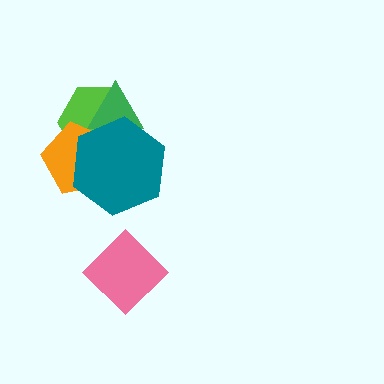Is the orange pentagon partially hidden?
Yes, it is partially covered by another shape.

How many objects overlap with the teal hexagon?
3 objects overlap with the teal hexagon.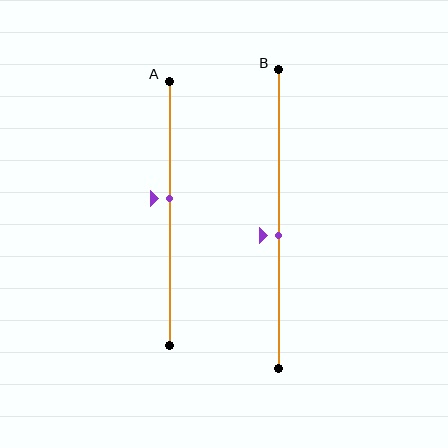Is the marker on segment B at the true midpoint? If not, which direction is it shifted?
No, the marker on segment B is shifted downward by about 5% of the segment length.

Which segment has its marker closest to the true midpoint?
Segment B has its marker closest to the true midpoint.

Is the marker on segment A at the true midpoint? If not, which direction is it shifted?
No, the marker on segment A is shifted upward by about 6% of the segment length.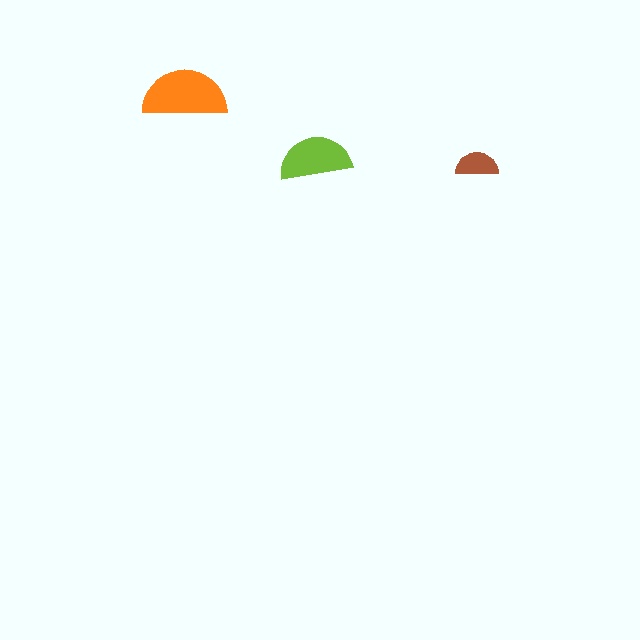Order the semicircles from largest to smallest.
the orange one, the lime one, the brown one.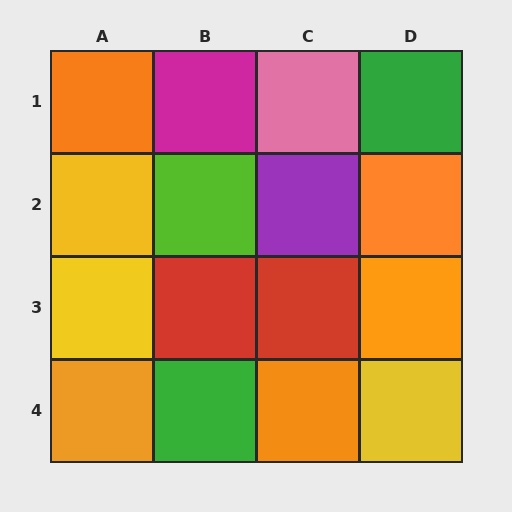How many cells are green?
2 cells are green.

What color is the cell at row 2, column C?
Purple.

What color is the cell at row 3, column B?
Red.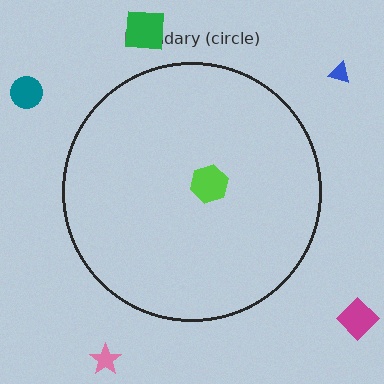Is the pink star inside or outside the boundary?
Outside.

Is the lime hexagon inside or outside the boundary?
Inside.